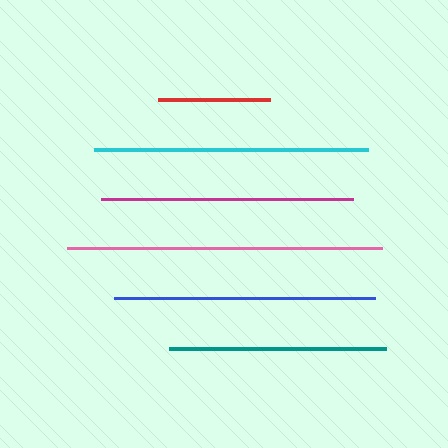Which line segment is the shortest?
The red line is the shortest at approximately 112 pixels.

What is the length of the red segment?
The red segment is approximately 112 pixels long.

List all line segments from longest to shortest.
From longest to shortest: pink, cyan, blue, magenta, teal, red.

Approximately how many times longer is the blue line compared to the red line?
The blue line is approximately 2.3 times the length of the red line.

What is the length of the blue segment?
The blue segment is approximately 261 pixels long.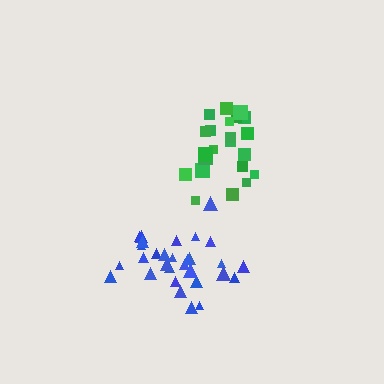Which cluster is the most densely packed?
Blue.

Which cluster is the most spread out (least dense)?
Green.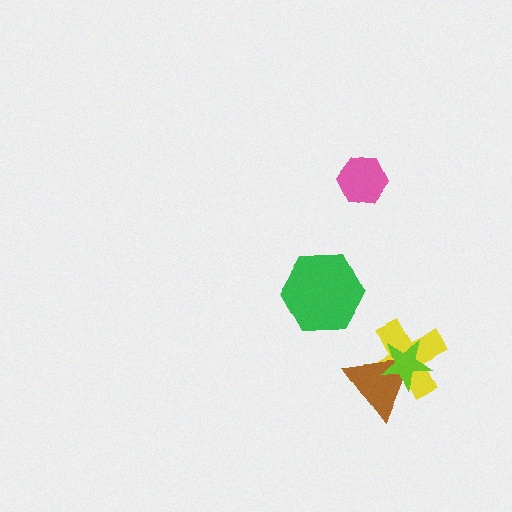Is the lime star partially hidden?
No, no other shape covers it.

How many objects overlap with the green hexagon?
0 objects overlap with the green hexagon.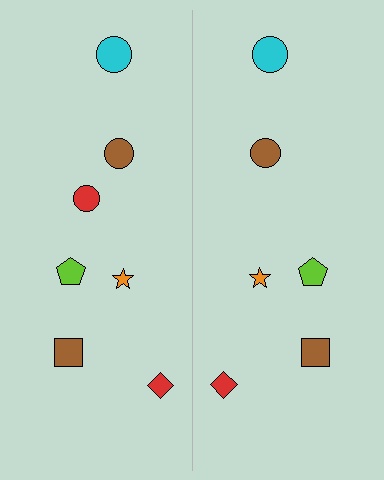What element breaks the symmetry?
A red circle is missing from the right side.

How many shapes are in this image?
There are 13 shapes in this image.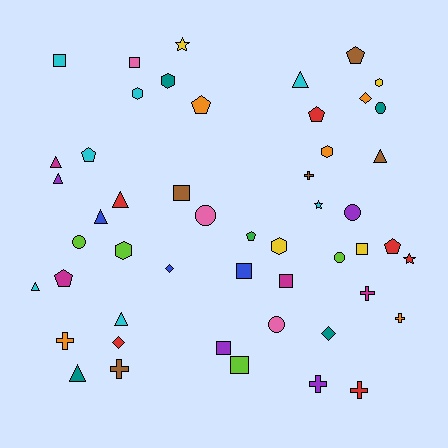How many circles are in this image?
There are 6 circles.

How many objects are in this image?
There are 50 objects.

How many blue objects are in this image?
There are 3 blue objects.